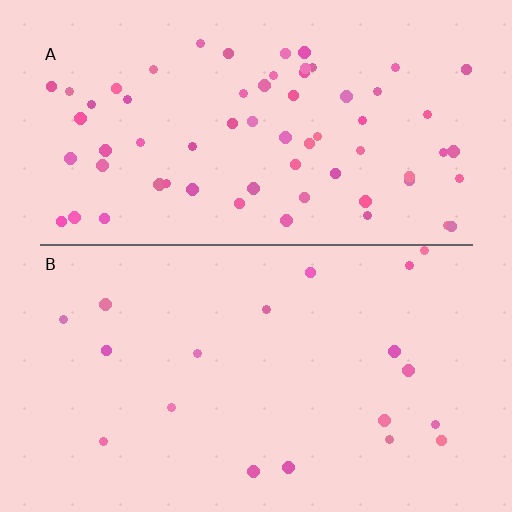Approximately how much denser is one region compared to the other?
Approximately 3.5× — region A over region B.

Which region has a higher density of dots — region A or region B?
A (the top).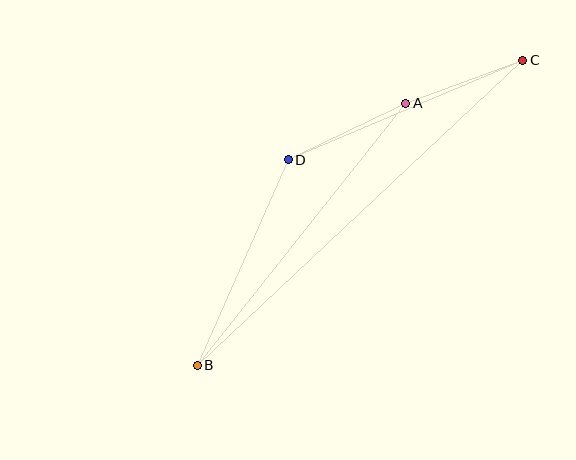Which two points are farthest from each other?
Points B and C are farthest from each other.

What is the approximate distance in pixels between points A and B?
The distance between A and B is approximately 335 pixels.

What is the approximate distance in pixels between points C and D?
The distance between C and D is approximately 255 pixels.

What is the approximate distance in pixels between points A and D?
The distance between A and D is approximately 130 pixels.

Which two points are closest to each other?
Points A and C are closest to each other.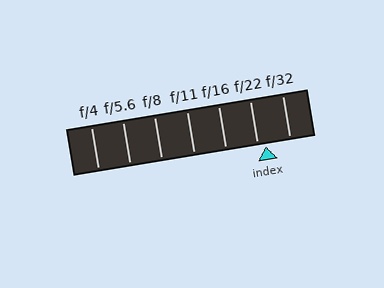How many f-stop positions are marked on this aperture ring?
There are 7 f-stop positions marked.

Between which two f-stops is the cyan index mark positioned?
The index mark is between f/22 and f/32.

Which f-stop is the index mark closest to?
The index mark is closest to f/22.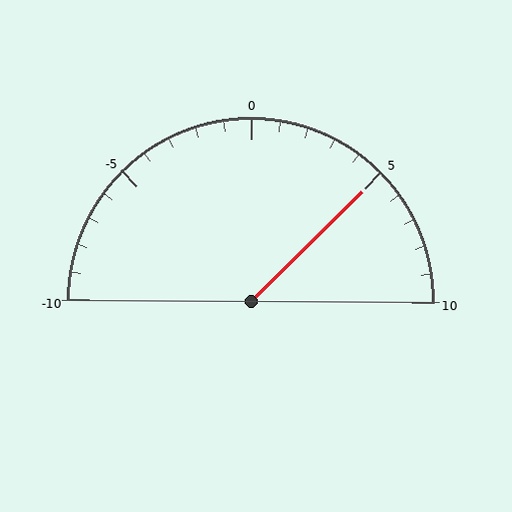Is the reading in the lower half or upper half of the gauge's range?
The reading is in the upper half of the range (-10 to 10).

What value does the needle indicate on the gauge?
The needle indicates approximately 5.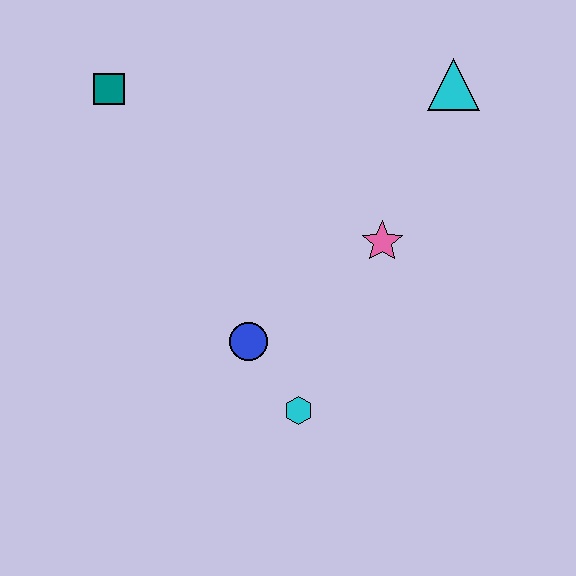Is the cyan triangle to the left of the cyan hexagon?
No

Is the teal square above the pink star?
Yes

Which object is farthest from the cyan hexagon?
The teal square is farthest from the cyan hexagon.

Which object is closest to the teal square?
The blue circle is closest to the teal square.